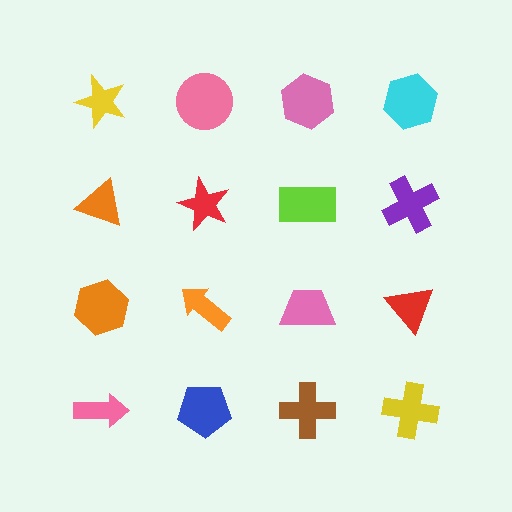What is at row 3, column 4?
A red triangle.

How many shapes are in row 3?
4 shapes.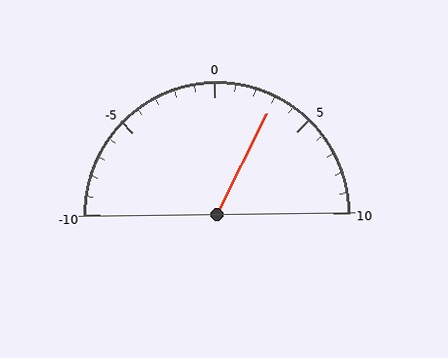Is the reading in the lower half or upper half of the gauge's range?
The reading is in the upper half of the range (-10 to 10).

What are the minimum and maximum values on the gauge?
The gauge ranges from -10 to 10.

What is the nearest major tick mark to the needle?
The nearest major tick mark is 5.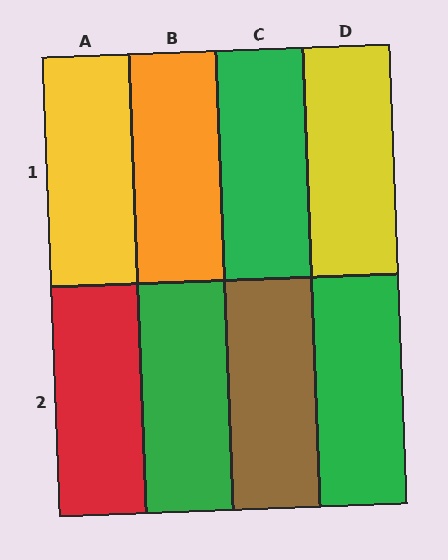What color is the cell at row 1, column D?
Yellow.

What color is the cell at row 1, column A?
Yellow.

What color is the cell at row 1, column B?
Orange.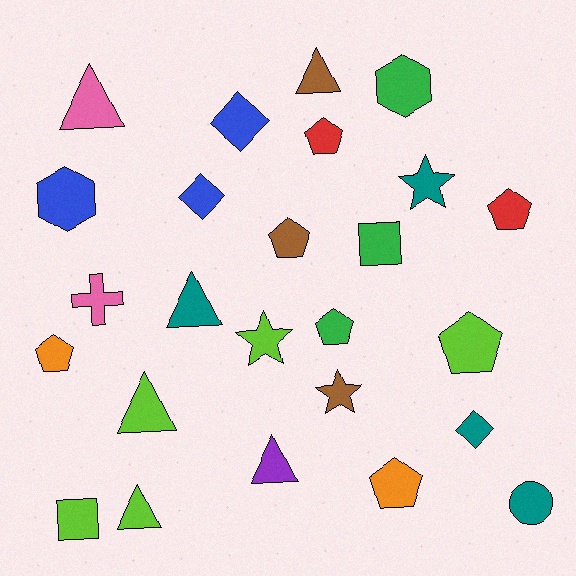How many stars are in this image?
There are 3 stars.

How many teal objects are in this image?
There are 4 teal objects.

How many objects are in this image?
There are 25 objects.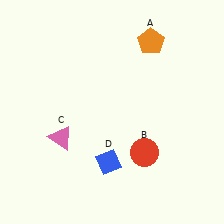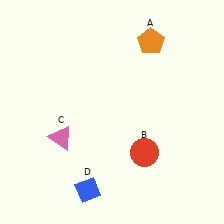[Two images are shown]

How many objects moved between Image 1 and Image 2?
1 object moved between the two images.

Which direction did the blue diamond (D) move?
The blue diamond (D) moved down.